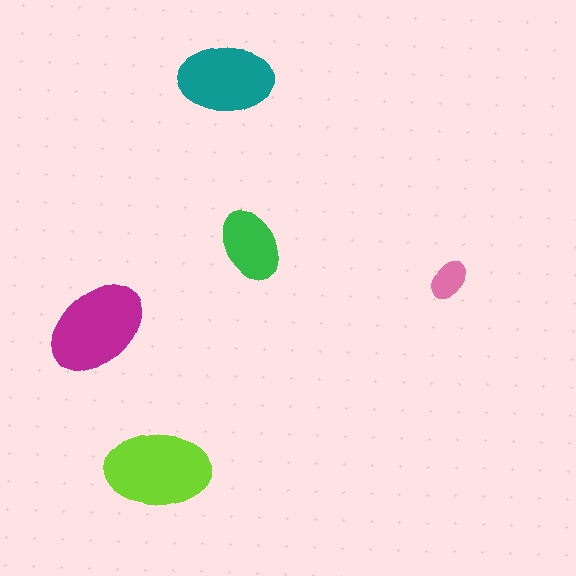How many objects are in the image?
There are 5 objects in the image.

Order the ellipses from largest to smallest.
the lime one, the magenta one, the teal one, the green one, the pink one.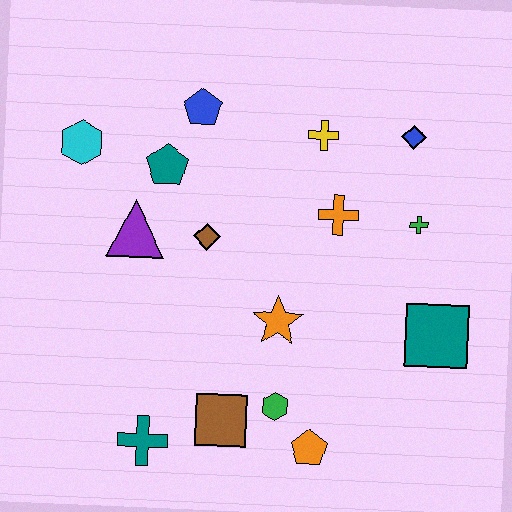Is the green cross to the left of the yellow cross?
No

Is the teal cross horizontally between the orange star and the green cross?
No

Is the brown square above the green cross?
No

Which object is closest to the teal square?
The green cross is closest to the teal square.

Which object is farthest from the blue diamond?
The teal cross is farthest from the blue diamond.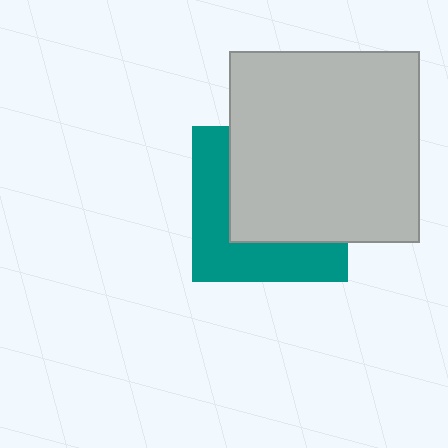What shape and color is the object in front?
The object in front is a light gray square.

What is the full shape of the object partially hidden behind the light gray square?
The partially hidden object is a teal square.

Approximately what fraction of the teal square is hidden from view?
Roughly 57% of the teal square is hidden behind the light gray square.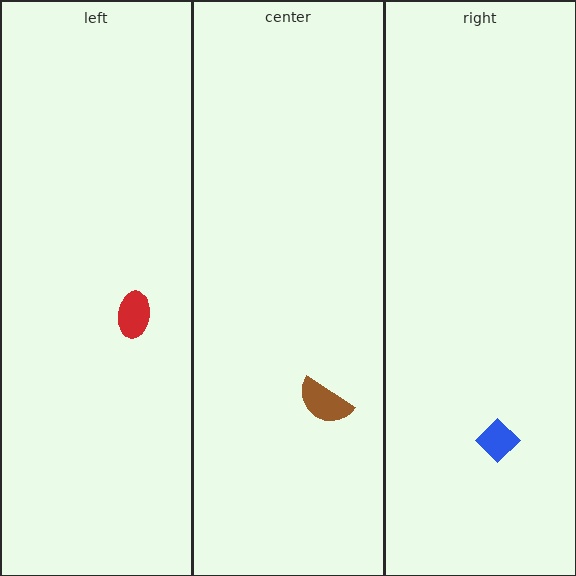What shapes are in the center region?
The brown semicircle.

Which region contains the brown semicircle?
The center region.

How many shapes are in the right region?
1.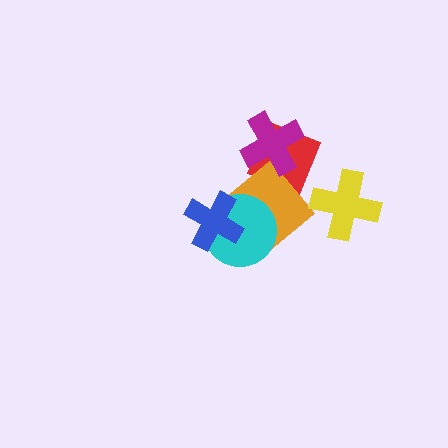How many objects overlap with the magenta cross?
2 objects overlap with the magenta cross.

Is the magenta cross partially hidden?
No, no other shape covers it.